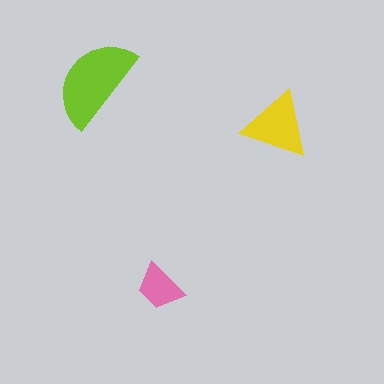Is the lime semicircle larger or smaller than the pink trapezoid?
Larger.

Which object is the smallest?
The pink trapezoid.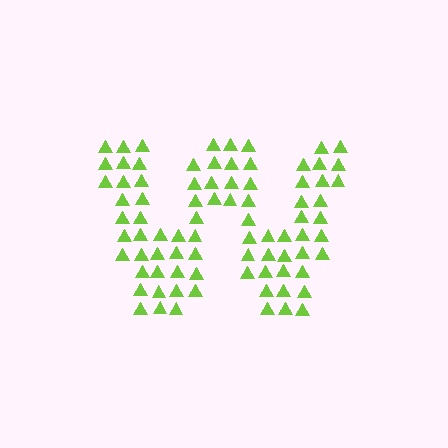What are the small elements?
The small elements are triangles.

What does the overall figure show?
The overall figure shows the letter W.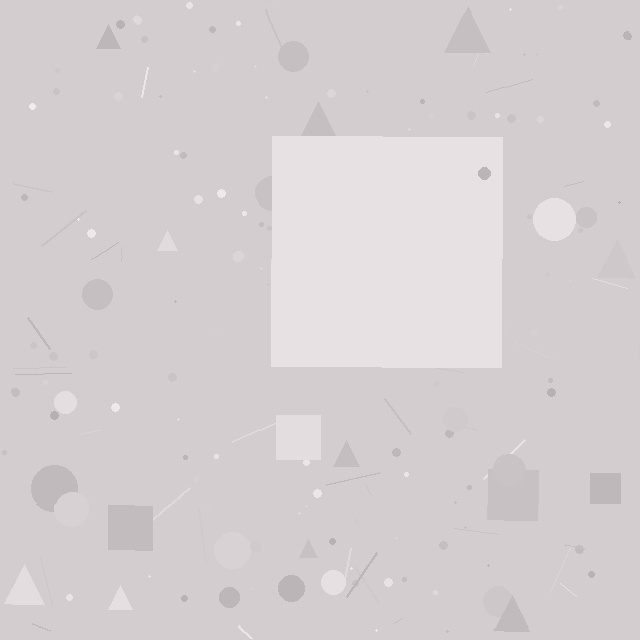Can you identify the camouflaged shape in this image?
The camouflaged shape is a square.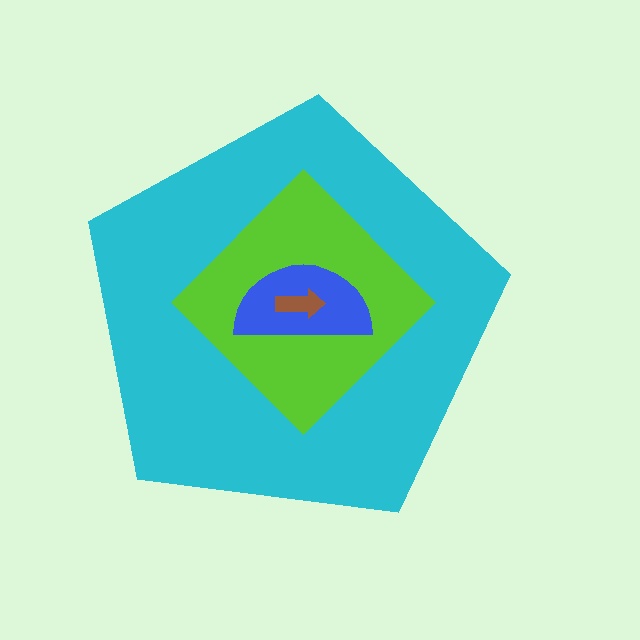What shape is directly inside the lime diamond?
The blue semicircle.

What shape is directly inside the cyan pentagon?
The lime diamond.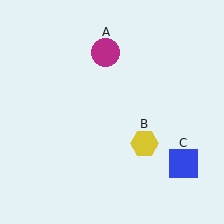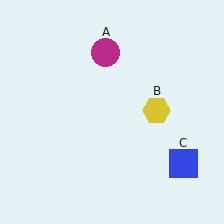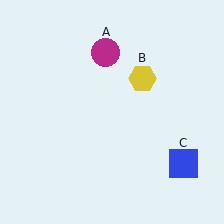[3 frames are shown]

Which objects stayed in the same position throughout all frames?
Magenta circle (object A) and blue square (object C) remained stationary.